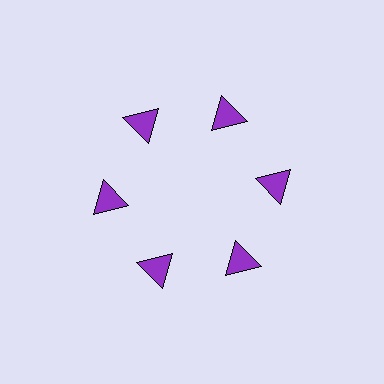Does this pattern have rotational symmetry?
Yes, this pattern has 6-fold rotational symmetry. It looks the same after rotating 60 degrees around the center.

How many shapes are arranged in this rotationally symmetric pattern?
There are 6 shapes, arranged in 6 groups of 1.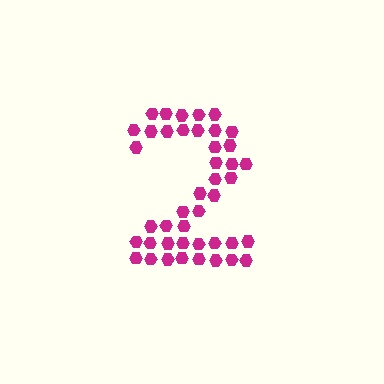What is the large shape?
The large shape is the digit 2.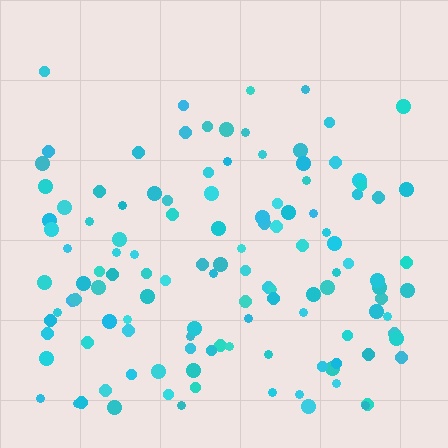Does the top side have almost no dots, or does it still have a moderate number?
Still a moderate number, just noticeably fewer than the bottom.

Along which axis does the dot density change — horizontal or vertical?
Vertical.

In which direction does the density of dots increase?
From top to bottom, with the bottom side densest.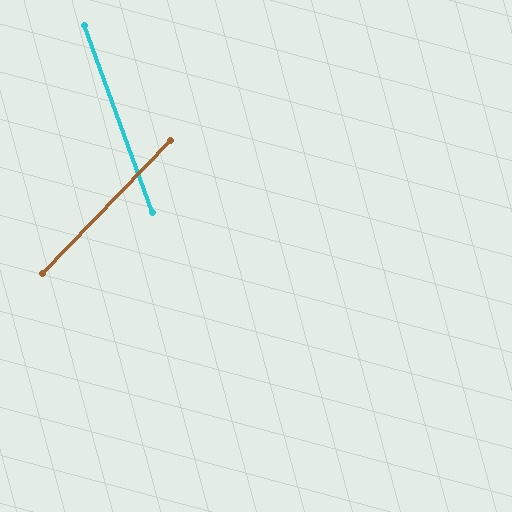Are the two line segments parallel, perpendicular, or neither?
Neither parallel nor perpendicular — they differ by about 64°.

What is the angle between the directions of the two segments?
Approximately 64 degrees.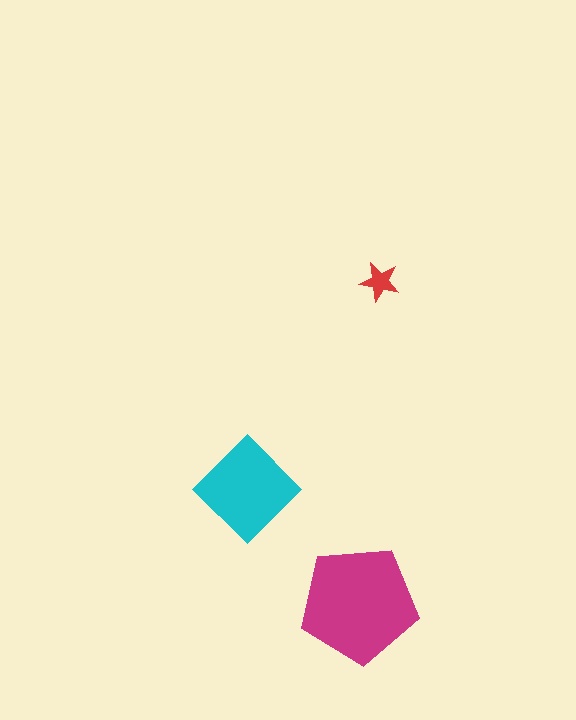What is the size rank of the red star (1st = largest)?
3rd.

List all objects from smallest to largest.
The red star, the cyan diamond, the magenta pentagon.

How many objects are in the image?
There are 3 objects in the image.